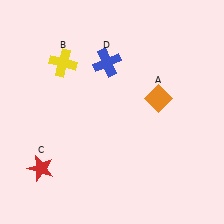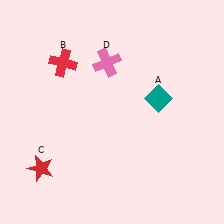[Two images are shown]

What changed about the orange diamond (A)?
In Image 1, A is orange. In Image 2, it changed to teal.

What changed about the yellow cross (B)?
In Image 1, B is yellow. In Image 2, it changed to red.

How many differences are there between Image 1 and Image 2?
There are 3 differences between the two images.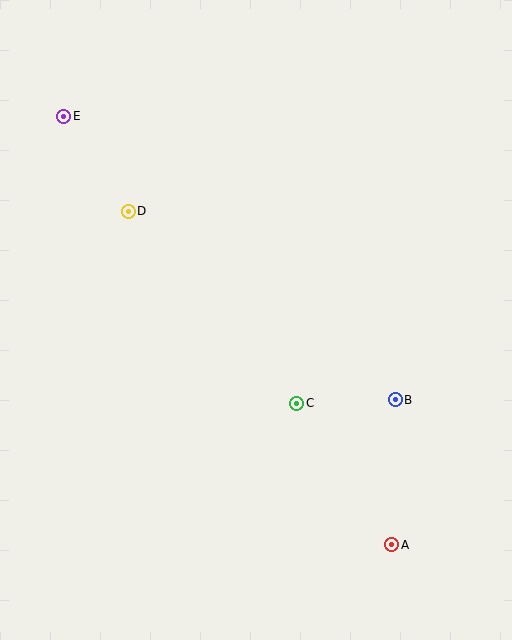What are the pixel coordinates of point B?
Point B is at (395, 400).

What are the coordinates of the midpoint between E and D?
The midpoint between E and D is at (96, 164).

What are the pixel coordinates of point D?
Point D is at (128, 211).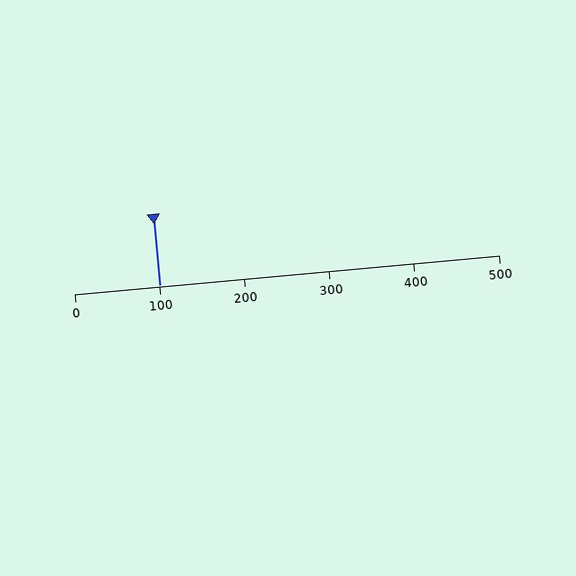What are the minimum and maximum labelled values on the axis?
The axis runs from 0 to 500.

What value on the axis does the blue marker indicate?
The marker indicates approximately 100.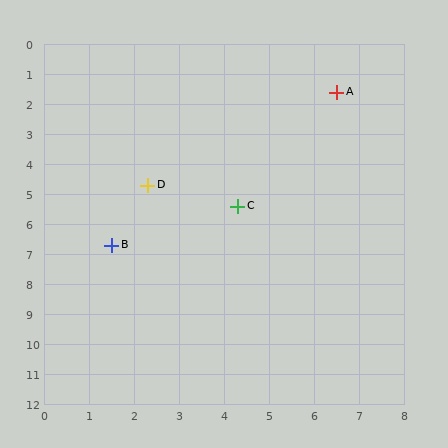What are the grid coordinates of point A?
Point A is at approximately (6.5, 1.6).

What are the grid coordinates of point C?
Point C is at approximately (4.3, 5.4).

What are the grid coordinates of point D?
Point D is at approximately (2.3, 4.7).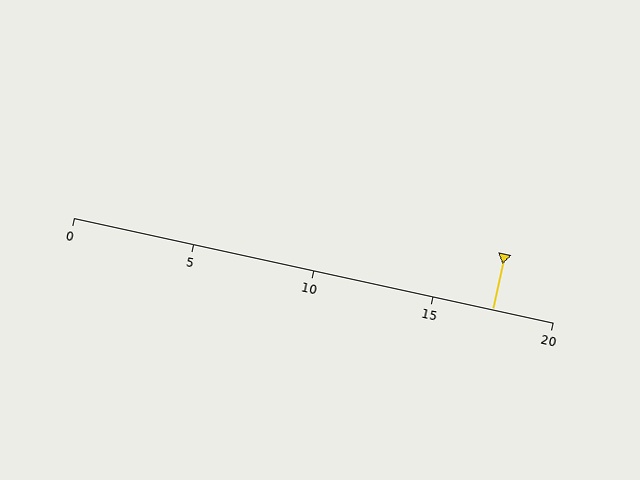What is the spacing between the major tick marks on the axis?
The major ticks are spaced 5 apart.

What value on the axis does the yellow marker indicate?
The marker indicates approximately 17.5.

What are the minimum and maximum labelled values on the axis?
The axis runs from 0 to 20.